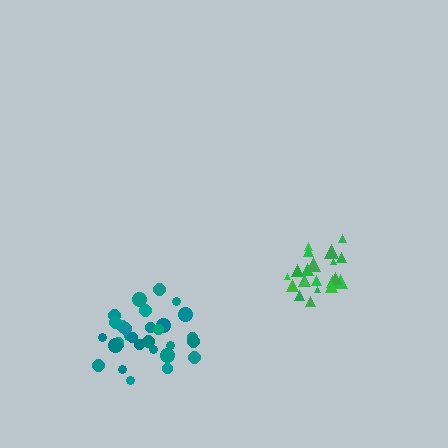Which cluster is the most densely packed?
Teal.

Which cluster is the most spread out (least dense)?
Green.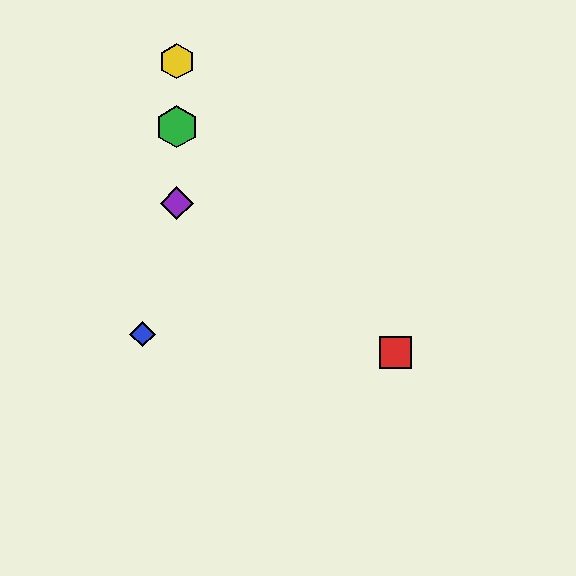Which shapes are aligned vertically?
The green hexagon, the yellow hexagon, the purple diamond are aligned vertically.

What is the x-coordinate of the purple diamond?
The purple diamond is at x≈177.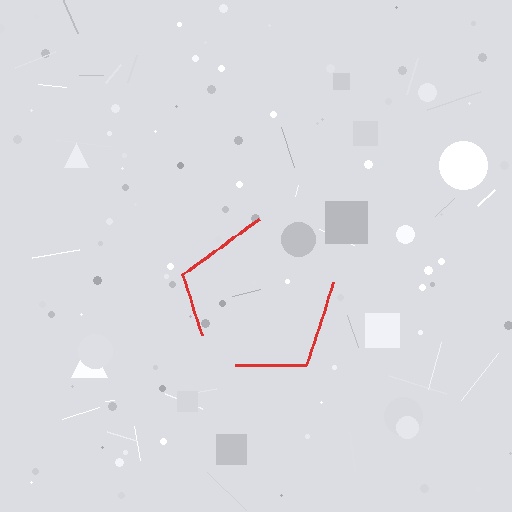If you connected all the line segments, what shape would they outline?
They would outline a pentagon.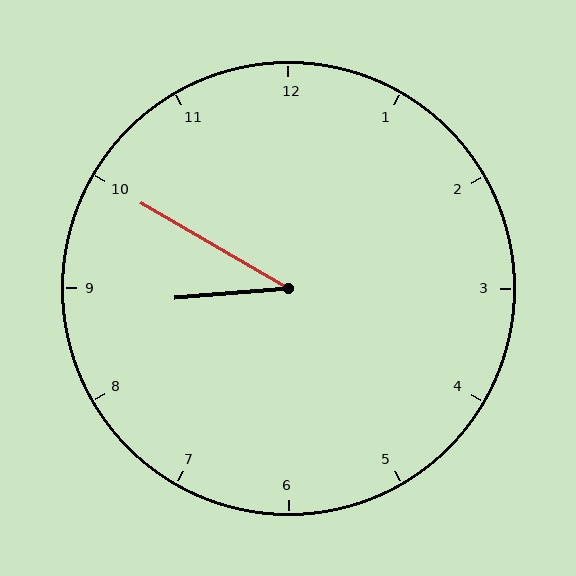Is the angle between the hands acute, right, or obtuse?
It is acute.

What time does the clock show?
8:50.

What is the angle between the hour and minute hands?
Approximately 35 degrees.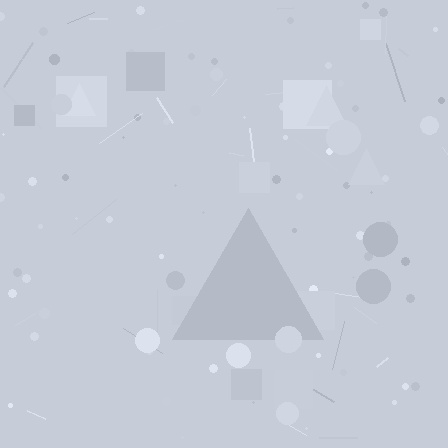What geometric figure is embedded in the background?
A triangle is embedded in the background.